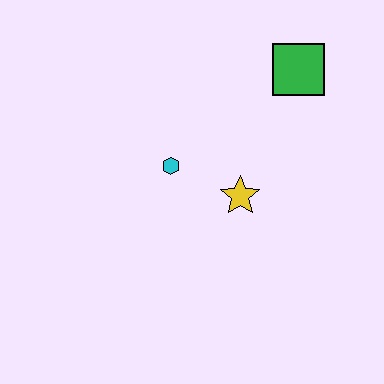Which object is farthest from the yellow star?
The green square is farthest from the yellow star.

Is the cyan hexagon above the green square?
No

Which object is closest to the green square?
The yellow star is closest to the green square.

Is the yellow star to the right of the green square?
No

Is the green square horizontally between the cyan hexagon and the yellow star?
No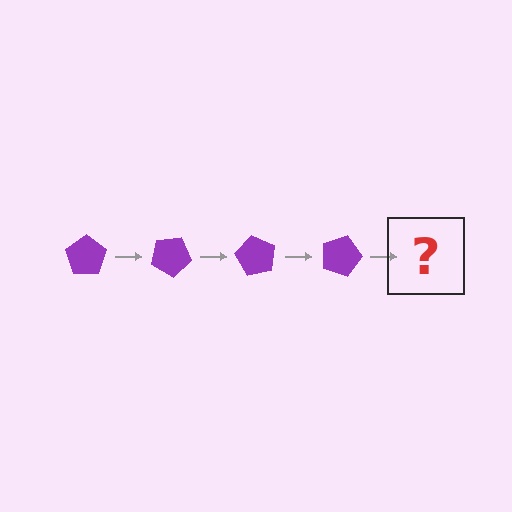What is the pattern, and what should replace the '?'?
The pattern is that the pentagon rotates 30 degrees each step. The '?' should be a purple pentagon rotated 120 degrees.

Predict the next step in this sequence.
The next step is a purple pentagon rotated 120 degrees.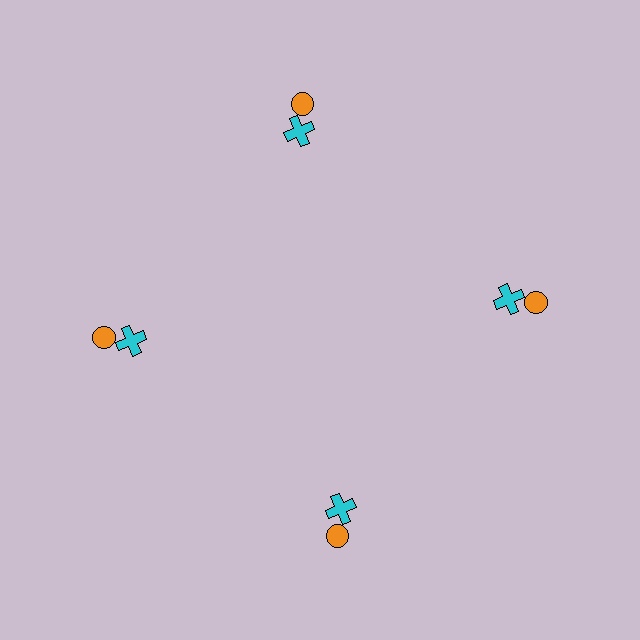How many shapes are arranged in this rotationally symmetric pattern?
There are 8 shapes, arranged in 4 groups of 2.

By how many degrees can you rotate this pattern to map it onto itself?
The pattern maps onto itself every 90 degrees of rotation.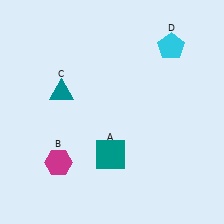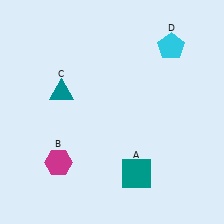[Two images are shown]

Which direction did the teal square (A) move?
The teal square (A) moved right.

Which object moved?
The teal square (A) moved right.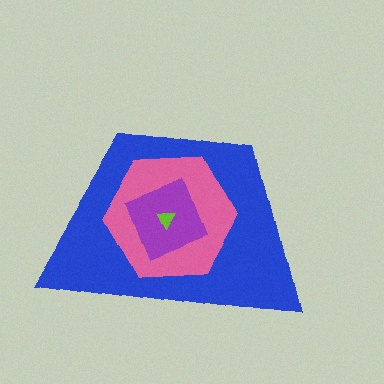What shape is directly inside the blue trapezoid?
The pink hexagon.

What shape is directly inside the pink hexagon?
The purple diamond.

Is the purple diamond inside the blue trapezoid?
Yes.